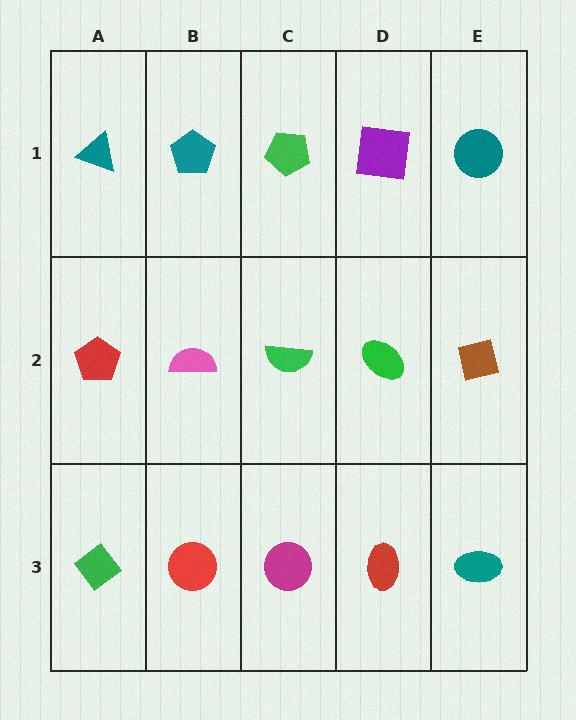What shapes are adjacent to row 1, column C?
A green semicircle (row 2, column C), a teal pentagon (row 1, column B), a purple square (row 1, column D).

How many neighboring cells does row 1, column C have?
3.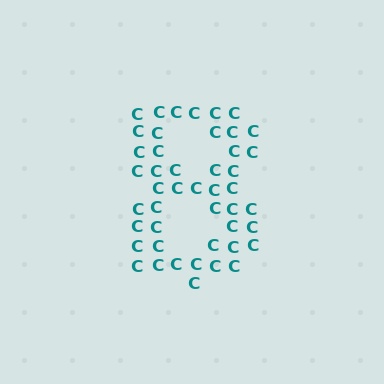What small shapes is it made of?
It is made of small letter C's.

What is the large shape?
The large shape is the digit 8.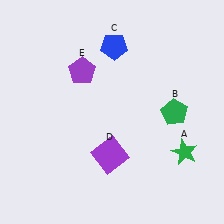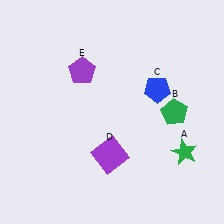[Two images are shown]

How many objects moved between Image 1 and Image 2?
1 object moved between the two images.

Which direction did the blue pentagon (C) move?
The blue pentagon (C) moved right.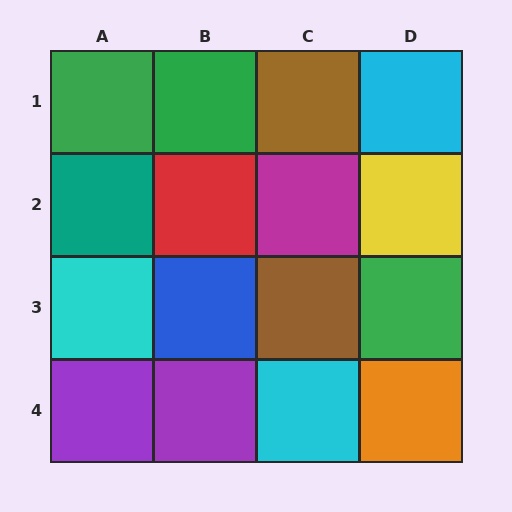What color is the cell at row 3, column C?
Brown.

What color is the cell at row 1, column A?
Green.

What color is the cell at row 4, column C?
Cyan.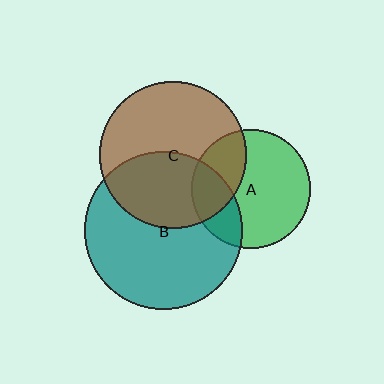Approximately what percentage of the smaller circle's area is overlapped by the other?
Approximately 25%.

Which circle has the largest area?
Circle B (teal).